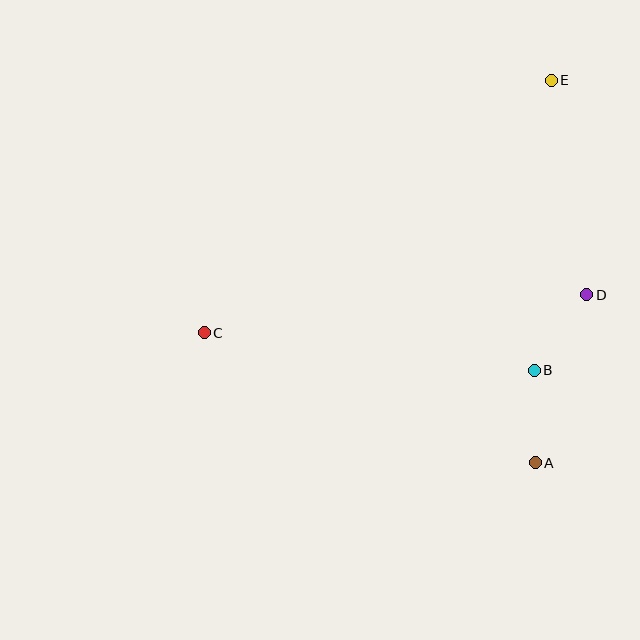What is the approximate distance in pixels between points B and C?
The distance between B and C is approximately 332 pixels.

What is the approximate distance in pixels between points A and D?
The distance between A and D is approximately 176 pixels.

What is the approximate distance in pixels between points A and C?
The distance between A and C is approximately 356 pixels.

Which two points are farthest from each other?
Points C and E are farthest from each other.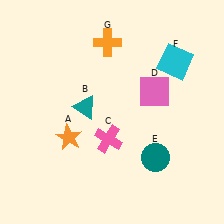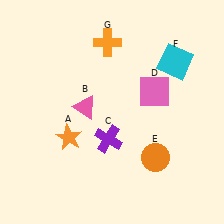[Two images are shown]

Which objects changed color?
B changed from teal to pink. C changed from pink to purple. E changed from teal to orange.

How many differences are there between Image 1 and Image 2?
There are 3 differences between the two images.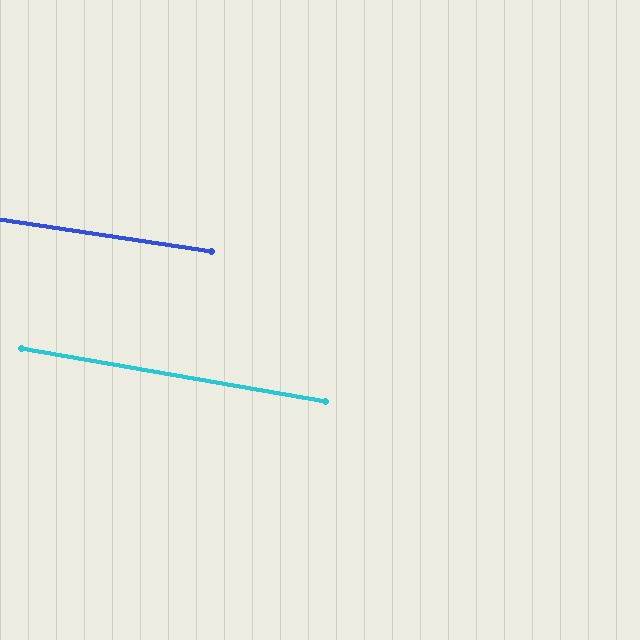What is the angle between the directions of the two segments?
Approximately 1 degree.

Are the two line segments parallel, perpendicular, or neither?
Parallel — their directions differ by only 1.3°.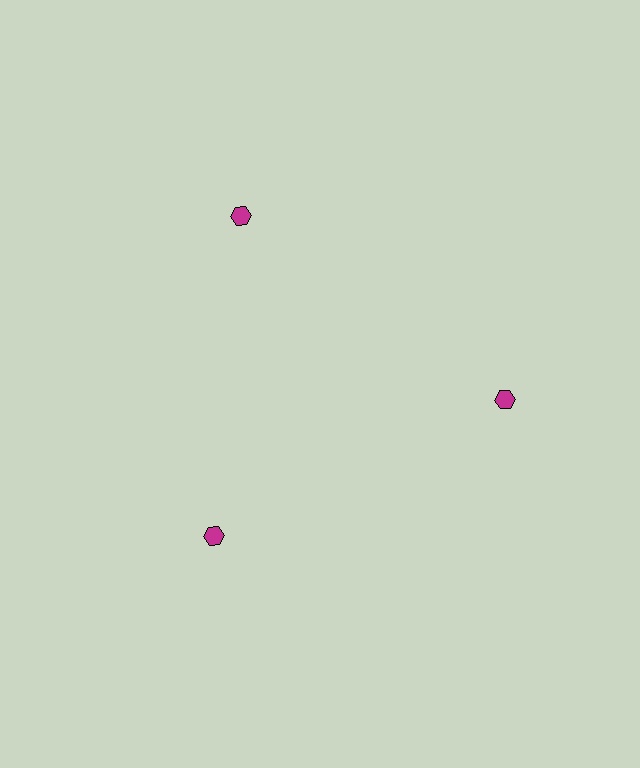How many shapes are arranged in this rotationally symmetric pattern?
There are 3 shapes, arranged in 3 groups of 1.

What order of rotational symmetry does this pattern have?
This pattern has 3-fold rotational symmetry.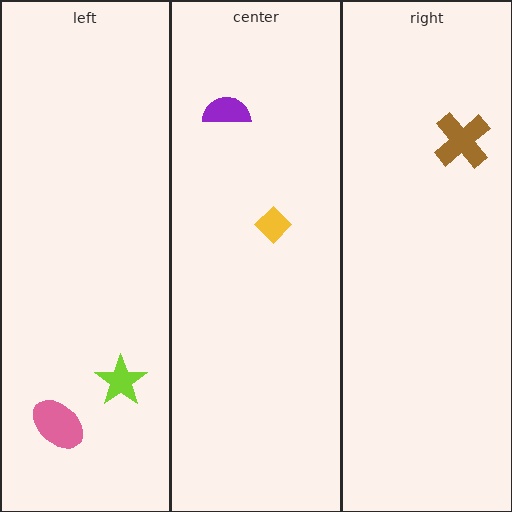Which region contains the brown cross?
The right region.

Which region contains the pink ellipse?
The left region.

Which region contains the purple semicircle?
The center region.